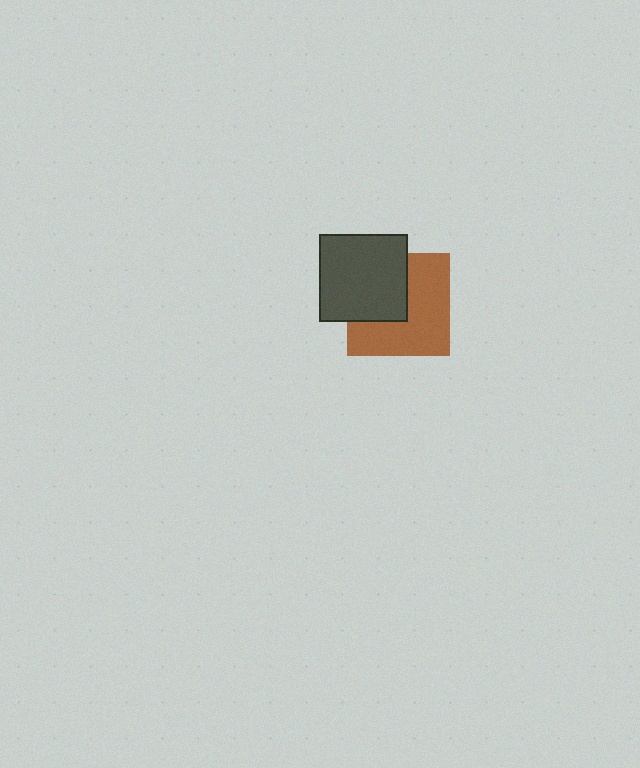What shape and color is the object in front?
The object in front is a dark gray square.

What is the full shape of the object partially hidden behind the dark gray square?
The partially hidden object is a brown square.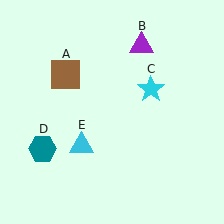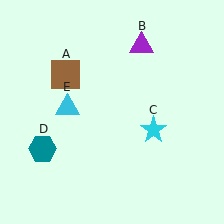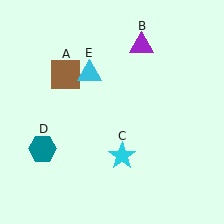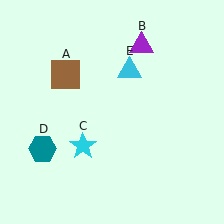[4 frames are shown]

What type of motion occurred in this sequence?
The cyan star (object C), cyan triangle (object E) rotated clockwise around the center of the scene.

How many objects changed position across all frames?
2 objects changed position: cyan star (object C), cyan triangle (object E).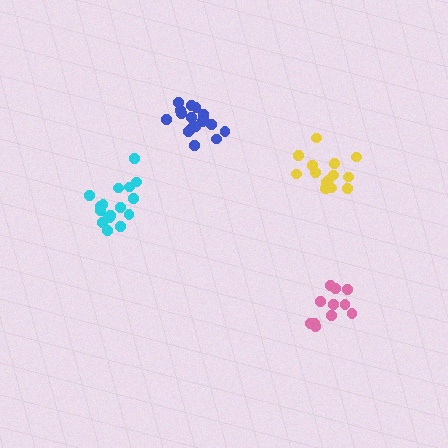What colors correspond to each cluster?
The clusters are colored: cyan, pink, yellow, blue.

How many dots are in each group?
Group 1: 17 dots, Group 2: 12 dots, Group 3: 14 dots, Group 4: 17 dots (60 total).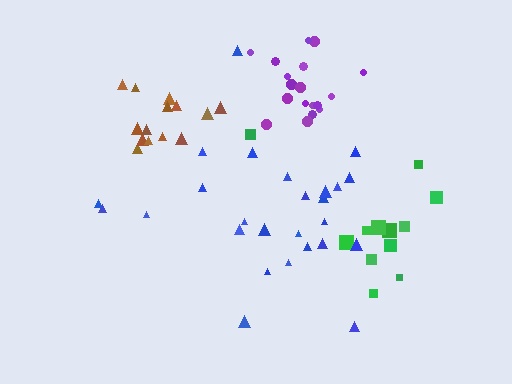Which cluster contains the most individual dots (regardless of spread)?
Blue (27).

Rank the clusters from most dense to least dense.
purple, brown, blue, green.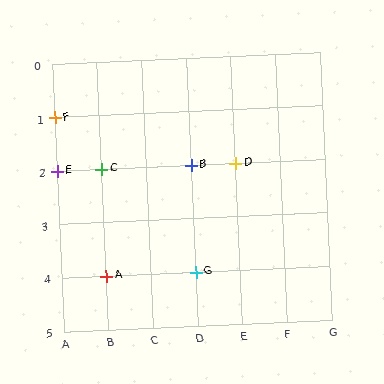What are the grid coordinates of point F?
Point F is at grid coordinates (A, 1).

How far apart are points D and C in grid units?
Points D and C are 3 columns apart.